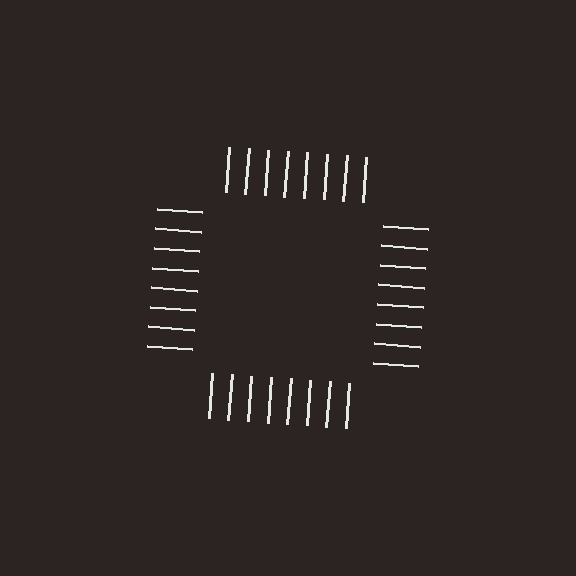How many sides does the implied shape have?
4 sides — the line-ends trace a square.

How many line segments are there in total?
32 — 8 along each of the 4 edges.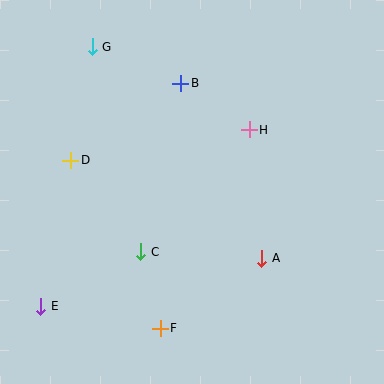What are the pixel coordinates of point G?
Point G is at (92, 47).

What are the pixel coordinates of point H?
Point H is at (249, 130).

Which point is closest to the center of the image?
Point C at (141, 252) is closest to the center.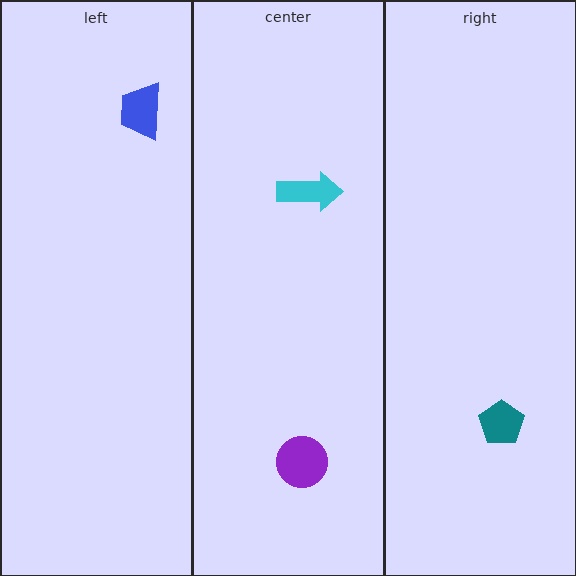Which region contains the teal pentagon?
The right region.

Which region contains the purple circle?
The center region.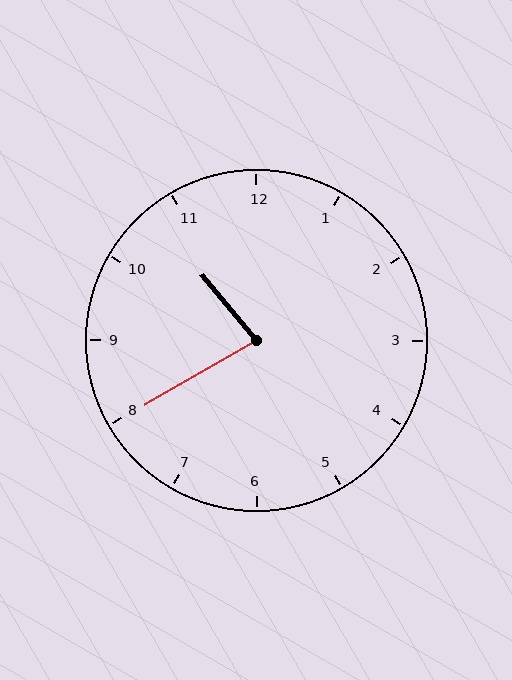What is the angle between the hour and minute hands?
Approximately 80 degrees.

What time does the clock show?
10:40.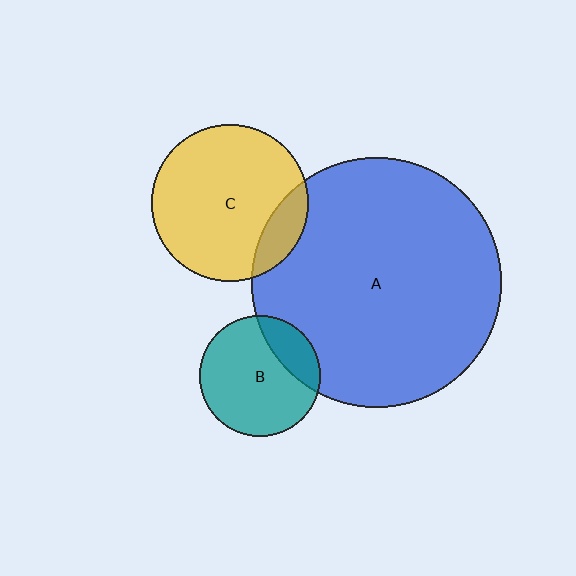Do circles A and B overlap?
Yes.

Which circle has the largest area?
Circle A (blue).